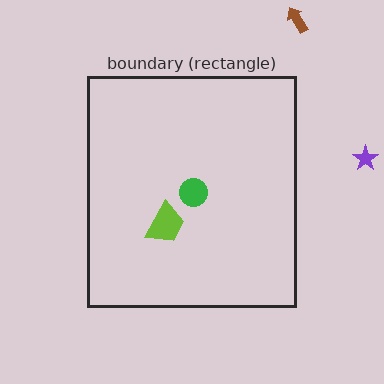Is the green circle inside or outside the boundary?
Inside.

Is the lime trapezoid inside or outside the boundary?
Inside.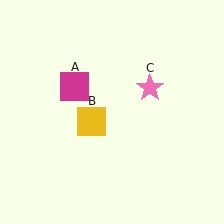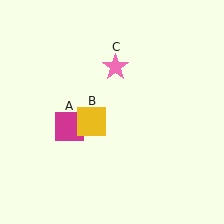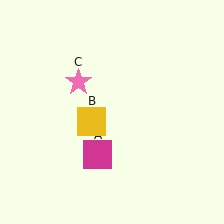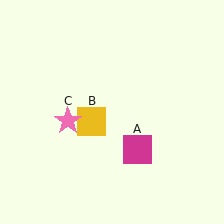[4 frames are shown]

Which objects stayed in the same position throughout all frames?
Yellow square (object B) remained stationary.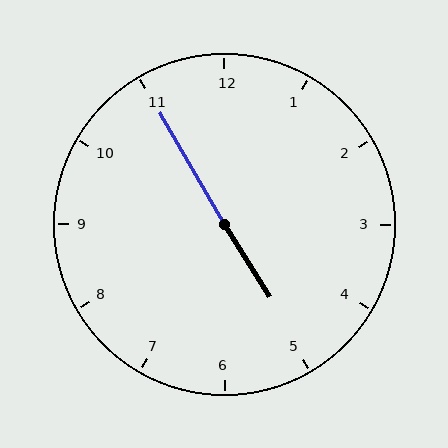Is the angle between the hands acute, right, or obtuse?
It is obtuse.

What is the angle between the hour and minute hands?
Approximately 178 degrees.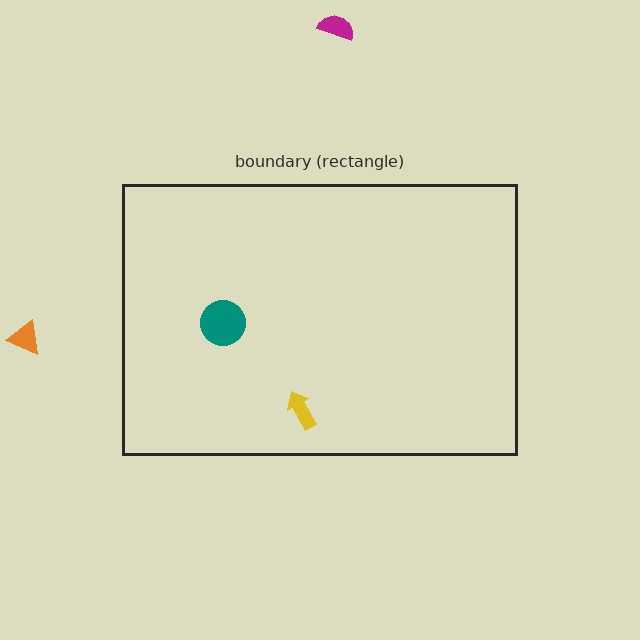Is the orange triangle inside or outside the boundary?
Outside.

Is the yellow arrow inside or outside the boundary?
Inside.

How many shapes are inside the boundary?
2 inside, 2 outside.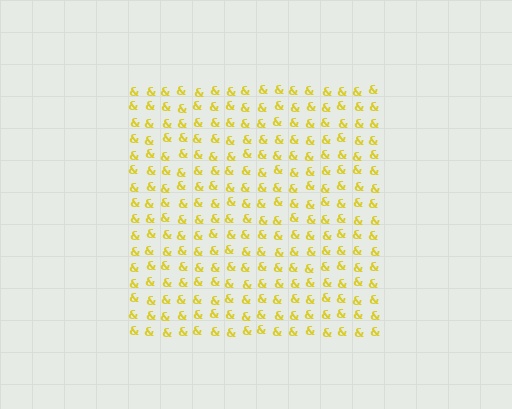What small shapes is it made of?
It is made of small ampersands.